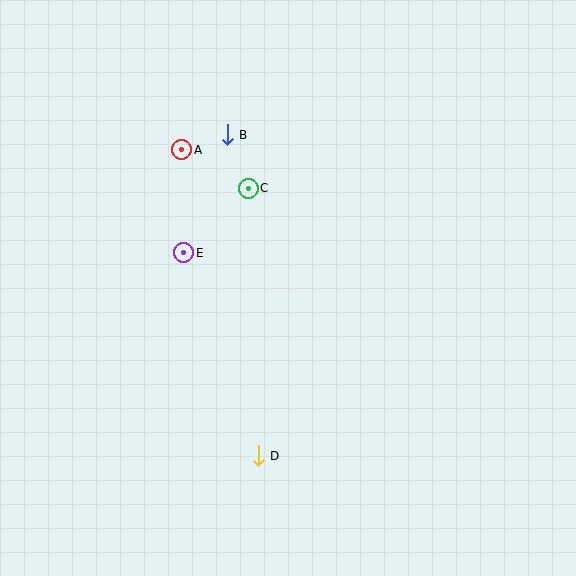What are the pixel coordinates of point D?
Point D is at (258, 456).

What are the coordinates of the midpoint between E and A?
The midpoint between E and A is at (183, 201).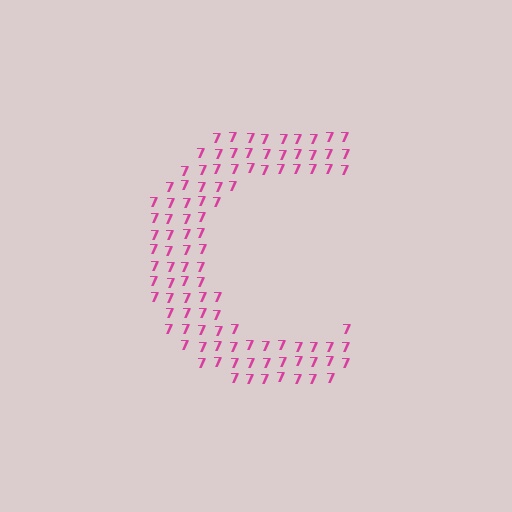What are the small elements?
The small elements are digit 7's.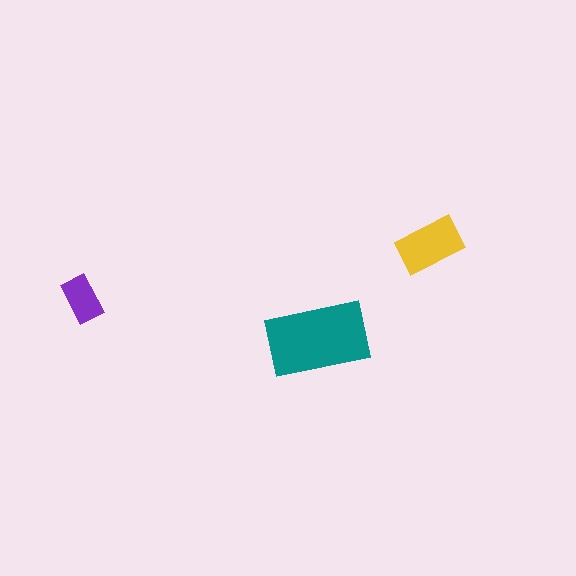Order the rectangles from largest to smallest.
the teal one, the yellow one, the purple one.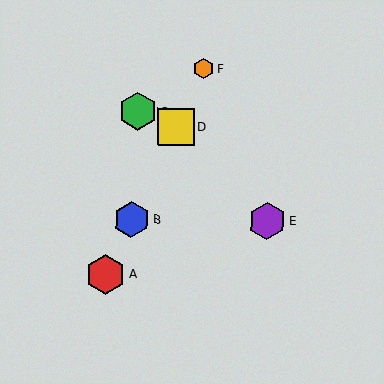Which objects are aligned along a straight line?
Objects A, B, D, F are aligned along a straight line.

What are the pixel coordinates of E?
Object E is at (267, 221).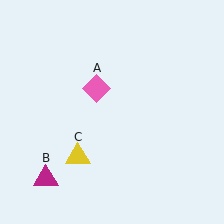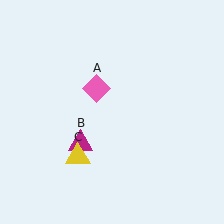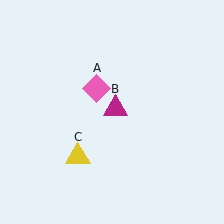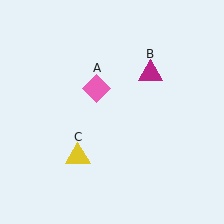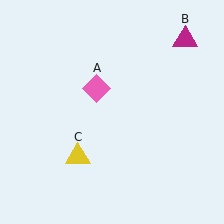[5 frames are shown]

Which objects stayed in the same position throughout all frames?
Pink diamond (object A) and yellow triangle (object C) remained stationary.